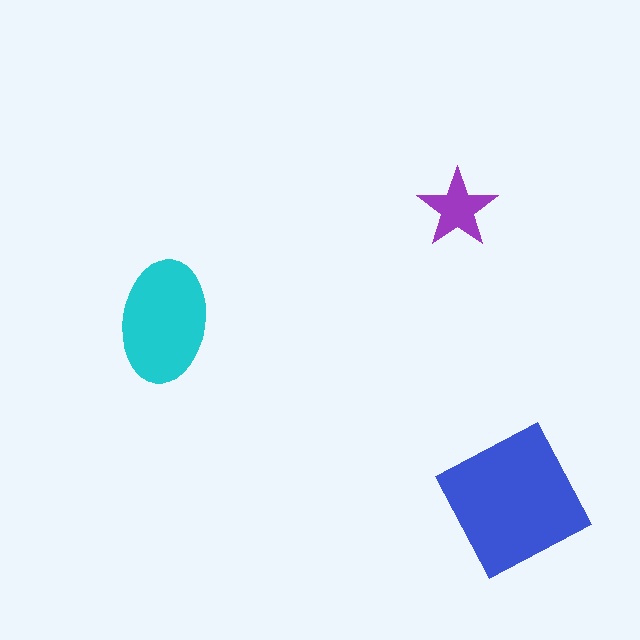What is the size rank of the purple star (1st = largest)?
3rd.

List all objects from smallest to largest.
The purple star, the cyan ellipse, the blue square.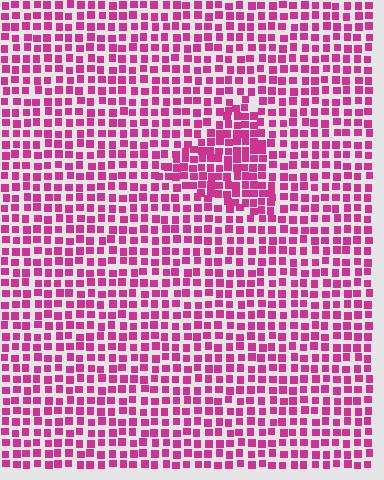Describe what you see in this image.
The image contains small magenta elements arranged at two different densities. A triangle-shaped region is visible where the elements are more densely packed than the surrounding area.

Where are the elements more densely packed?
The elements are more densely packed inside the triangle boundary.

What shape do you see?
I see a triangle.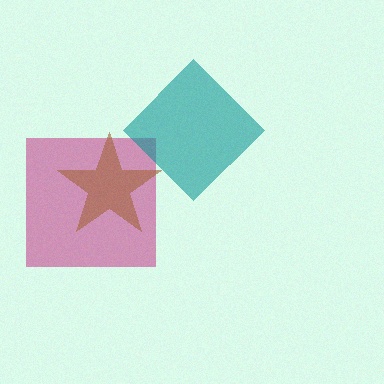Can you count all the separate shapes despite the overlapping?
Yes, there are 3 separate shapes.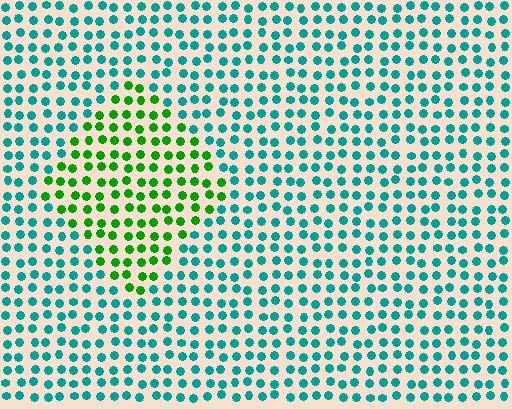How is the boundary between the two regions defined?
The boundary is defined purely by a slight shift in hue (about 55 degrees). Spacing, size, and orientation are identical on both sides.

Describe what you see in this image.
The image is filled with small teal elements in a uniform arrangement. A diamond-shaped region is visible where the elements are tinted to a slightly different hue, forming a subtle color boundary.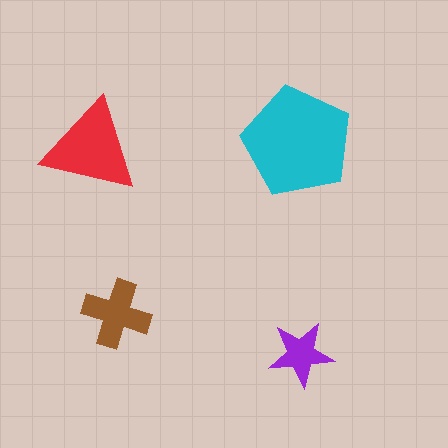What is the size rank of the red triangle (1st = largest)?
2nd.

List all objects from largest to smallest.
The cyan pentagon, the red triangle, the brown cross, the purple star.